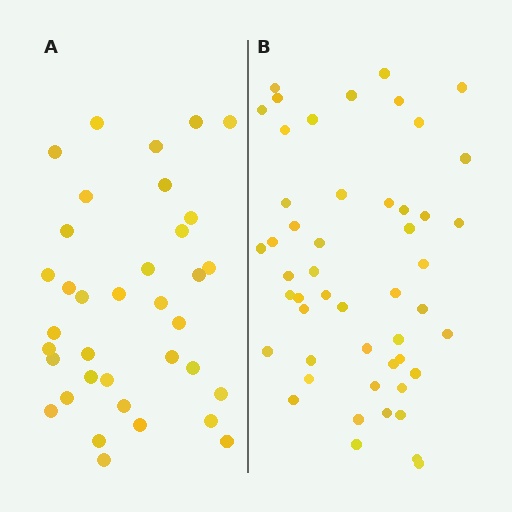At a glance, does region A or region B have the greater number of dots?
Region B (the right region) has more dots.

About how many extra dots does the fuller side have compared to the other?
Region B has approximately 15 more dots than region A.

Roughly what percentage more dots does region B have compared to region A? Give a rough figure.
About 40% more.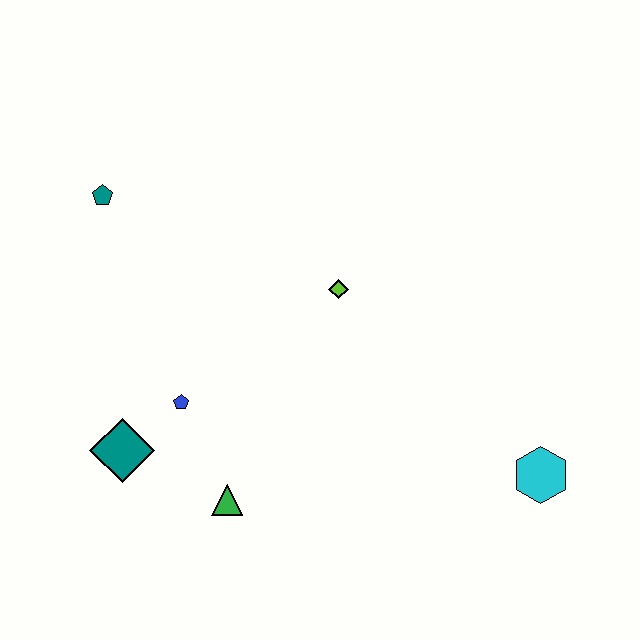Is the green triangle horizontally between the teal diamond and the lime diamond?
Yes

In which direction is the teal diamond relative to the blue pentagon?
The teal diamond is to the left of the blue pentagon.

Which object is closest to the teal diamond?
The blue pentagon is closest to the teal diamond.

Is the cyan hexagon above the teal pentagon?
No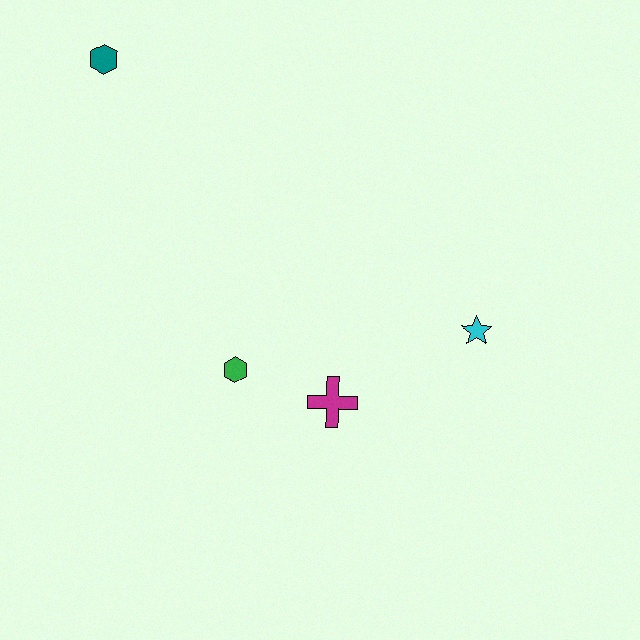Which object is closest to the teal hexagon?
The green hexagon is closest to the teal hexagon.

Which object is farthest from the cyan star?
The teal hexagon is farthest from the cyan star.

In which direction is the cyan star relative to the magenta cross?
The cyan star is to the right of the magenta cross.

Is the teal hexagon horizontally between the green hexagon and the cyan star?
No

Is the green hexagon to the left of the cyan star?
Yes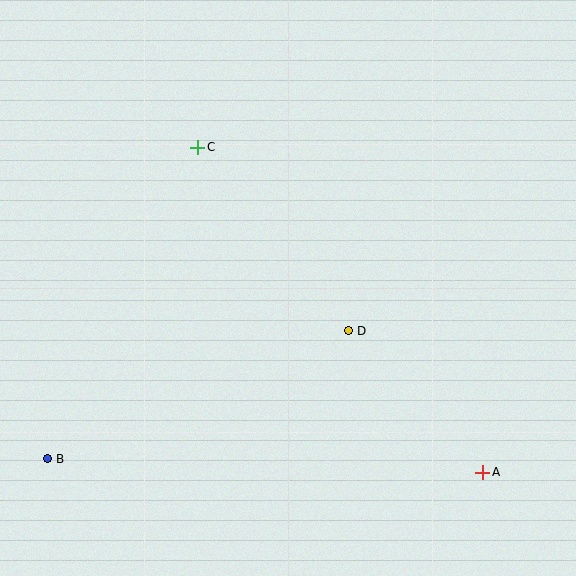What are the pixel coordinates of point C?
Point C is at (198, 147).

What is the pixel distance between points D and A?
The distance between D and A is 196 pixels.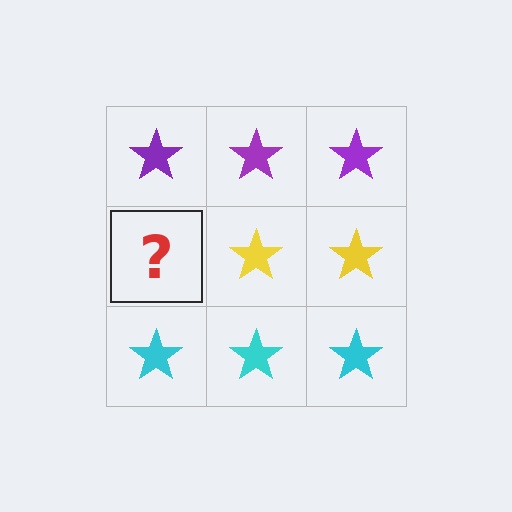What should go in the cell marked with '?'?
The missing cell should contain a yellow star.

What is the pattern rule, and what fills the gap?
The rule is that each row has a consistent color. The gap should be filled with a yellow star.